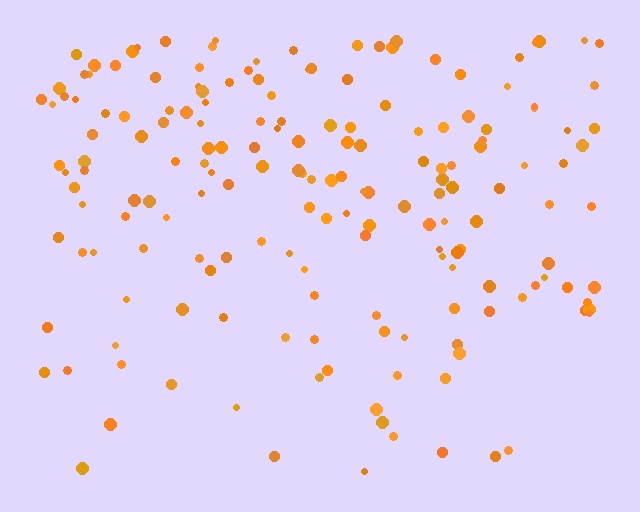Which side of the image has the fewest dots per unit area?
The bottom.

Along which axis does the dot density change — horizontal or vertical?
Vertical.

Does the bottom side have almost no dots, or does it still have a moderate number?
Still a moderate number, just noticeably fewer than the top.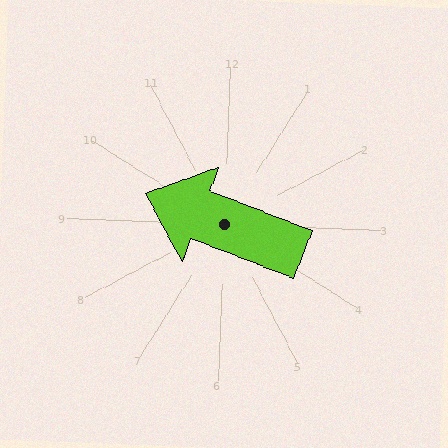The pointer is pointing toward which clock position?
Roughly 10 o'clock.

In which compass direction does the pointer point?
West.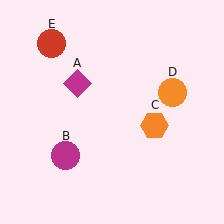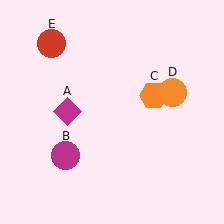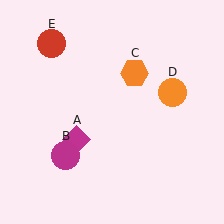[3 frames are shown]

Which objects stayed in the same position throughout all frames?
Magenta circle (object B) and orange circle (object D) and red circle (object E) remained stationary.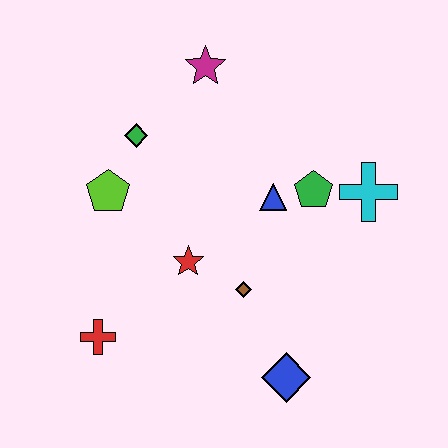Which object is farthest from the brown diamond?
The magenta star is farthest from the brown diamond.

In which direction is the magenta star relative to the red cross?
The magenta star is above the red cross.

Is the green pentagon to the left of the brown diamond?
No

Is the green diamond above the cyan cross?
Yes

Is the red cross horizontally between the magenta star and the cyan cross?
No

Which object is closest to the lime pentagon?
The green diamond is closest to the lime pentagon.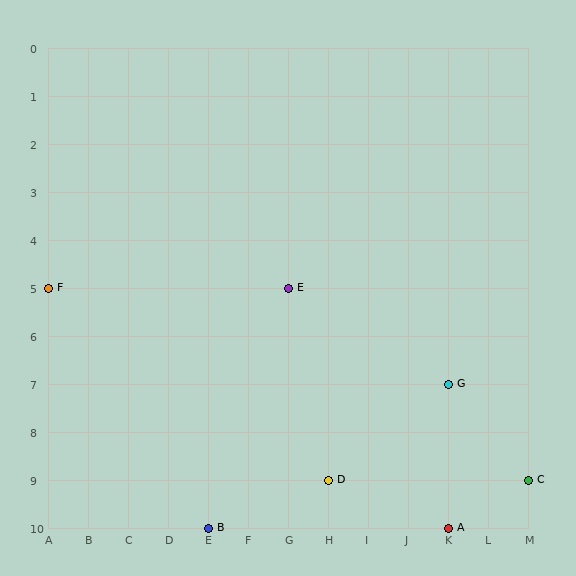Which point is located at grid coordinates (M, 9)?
Point C is at (M, 9).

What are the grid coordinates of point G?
Point G is at grid coordinates (K, 7).